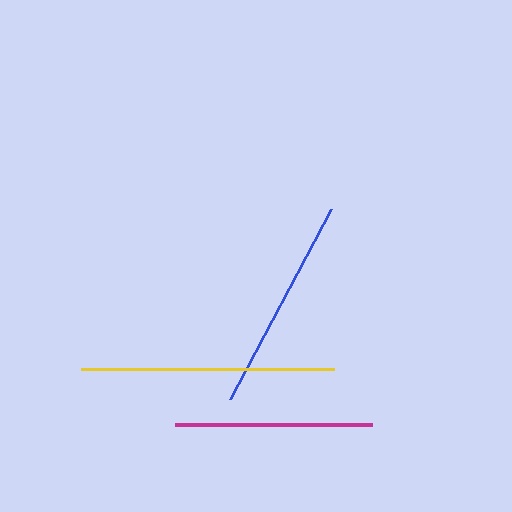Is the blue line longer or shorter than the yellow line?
The yellow line is longer than the blue line.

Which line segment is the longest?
The yellow line is the longest at approximately 253 pixels.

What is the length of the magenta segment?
The magenta segment is approximately 196 pixels long.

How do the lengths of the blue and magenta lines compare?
The blue and magenta lines are approximately the same length.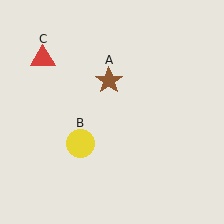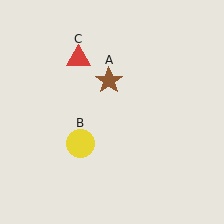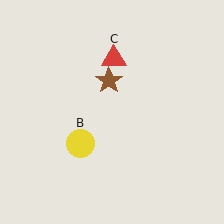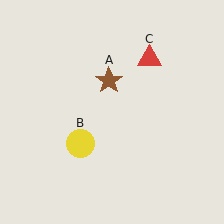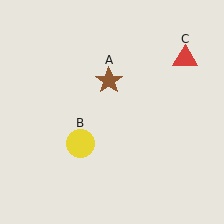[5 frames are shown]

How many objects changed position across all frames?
1 object changed position: red triangle (object C).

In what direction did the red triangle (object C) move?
The red triangle (object C) moved right.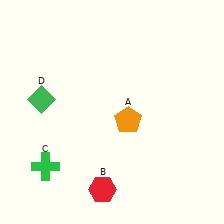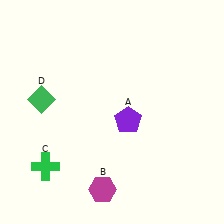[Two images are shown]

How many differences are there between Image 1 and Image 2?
There are 2 differences between the two images.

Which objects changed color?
A changed from orange to purple. B changed from red to magenta.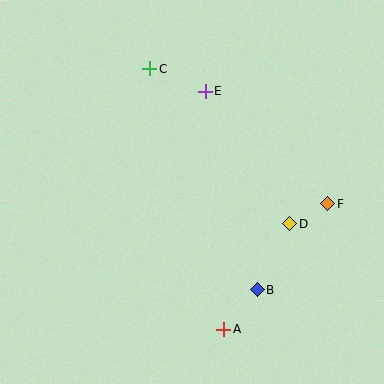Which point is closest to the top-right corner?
Point E is closest to the top-right corner.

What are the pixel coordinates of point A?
Point A is at (224, 329).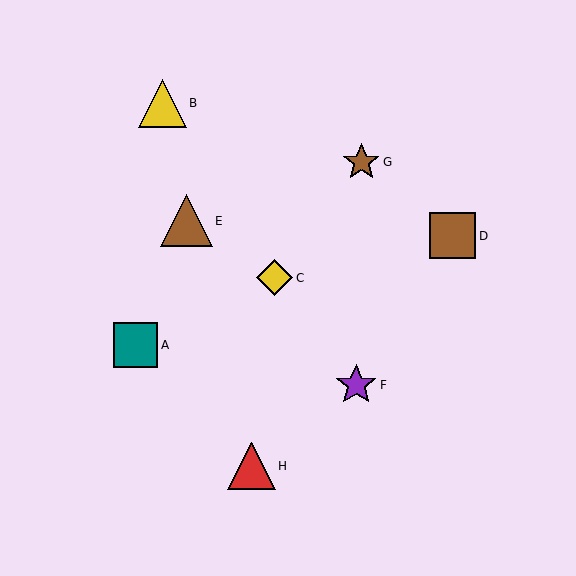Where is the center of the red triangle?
The center of the red triangle is at (251, 466).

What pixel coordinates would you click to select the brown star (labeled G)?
Click at (361, 162) to select the brown star G.